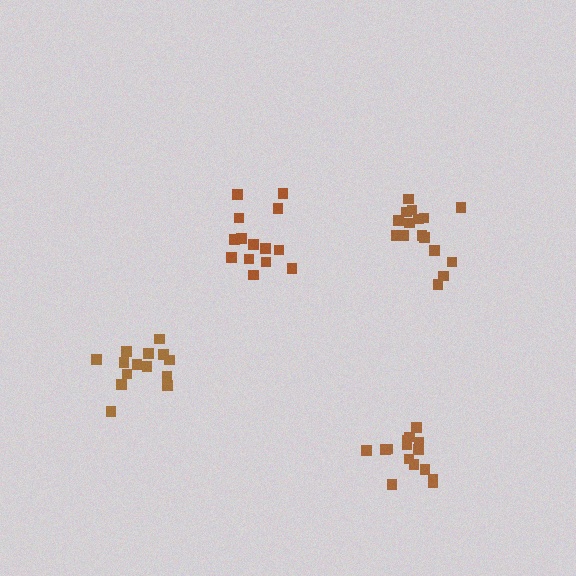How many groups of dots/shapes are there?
There are 4 groups.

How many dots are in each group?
Group 1: 15 dots, Group 2: 14 dots, Group 3: 16 dots, Group 4: 14 dots (59 total).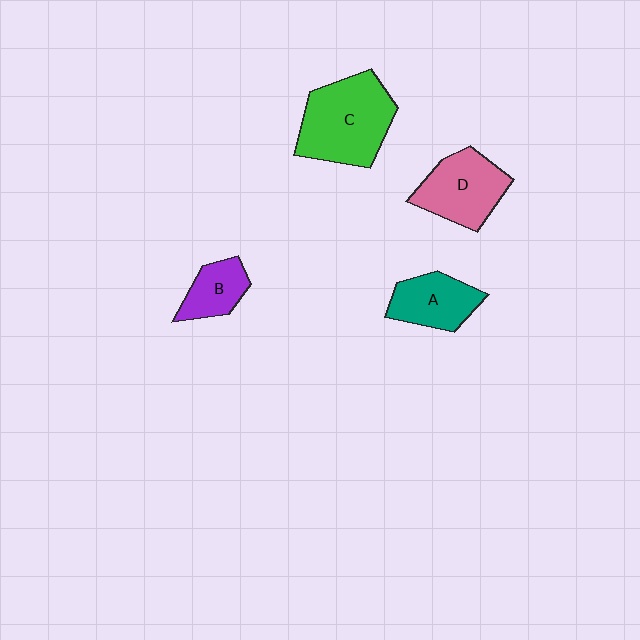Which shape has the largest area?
Shape C (green).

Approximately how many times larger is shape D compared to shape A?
Approximately 1.3 times.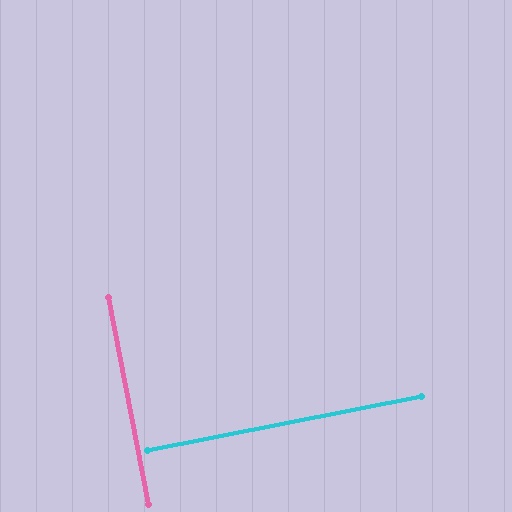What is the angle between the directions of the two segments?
Approximately 90 degrees.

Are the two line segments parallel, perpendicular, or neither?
Perpendicular — they meet at approximately 90°.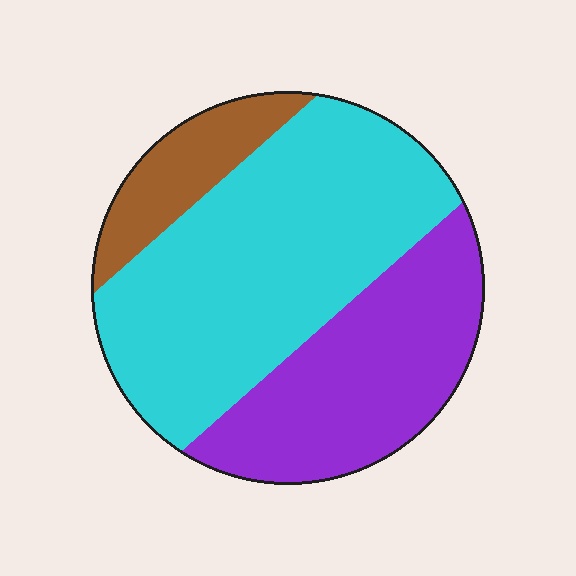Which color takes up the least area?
Brown, at roughly 15%.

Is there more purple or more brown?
Purple.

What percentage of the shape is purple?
Purple covers about 35% of the shape.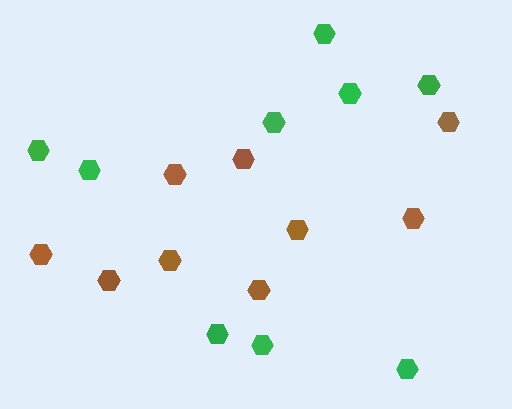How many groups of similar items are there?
There are 2 groups: one group of brown hexagons (9) and one group of green hexagons (9).